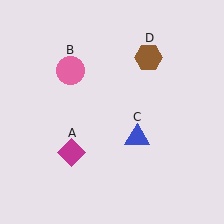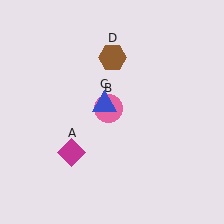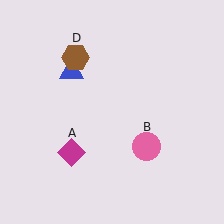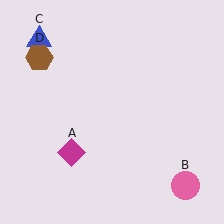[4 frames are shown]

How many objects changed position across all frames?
3 objects changed position: pink circle (object B), blue triangle (object C), brown hexagon (object D).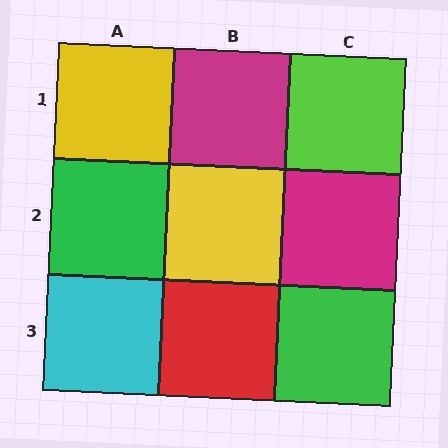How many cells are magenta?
2 cells are magenta.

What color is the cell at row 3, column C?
Green.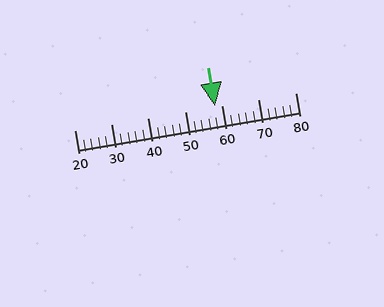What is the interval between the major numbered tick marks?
The major tick marks are spaced 10 units apart.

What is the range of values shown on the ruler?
The ruler shows values from 20 to 80.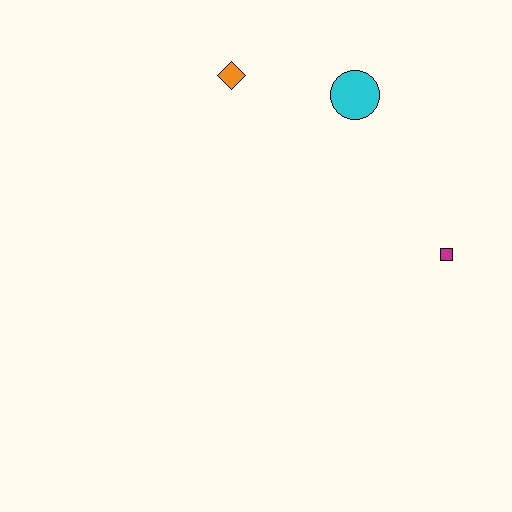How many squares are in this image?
There is 1 square.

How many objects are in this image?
There are 3 objects.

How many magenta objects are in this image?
There is 1 magenta object.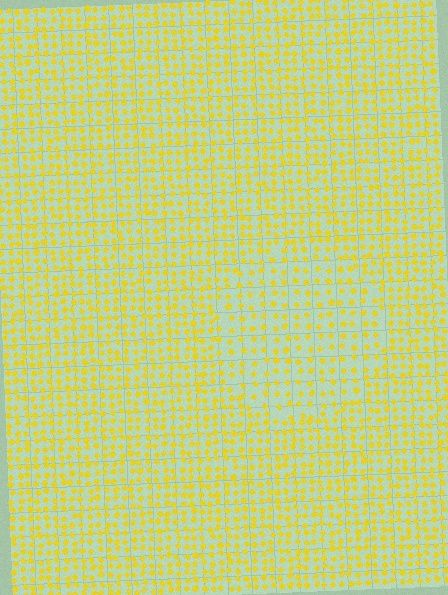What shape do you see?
I see a circle.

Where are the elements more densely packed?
The elements are more densely packed outside the circle boundary.